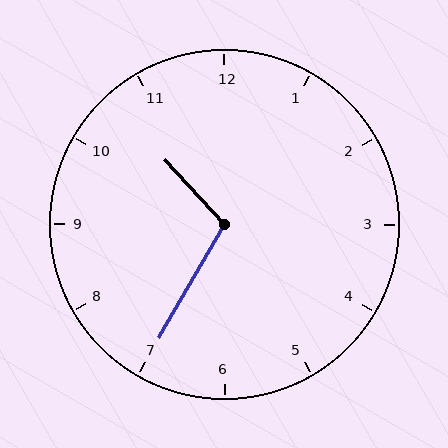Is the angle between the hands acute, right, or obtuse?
It is obtuse.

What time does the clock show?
10:35.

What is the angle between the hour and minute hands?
Approximately 108 degrees.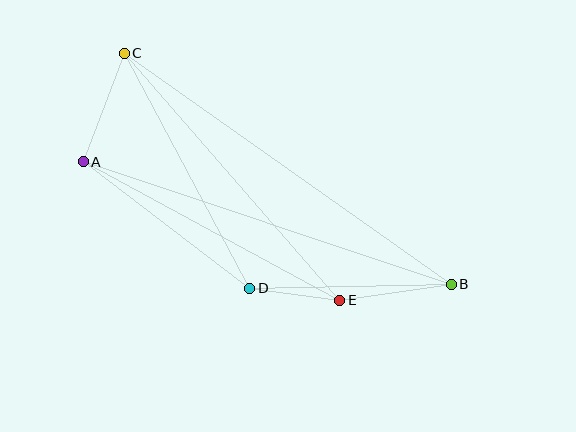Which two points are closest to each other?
Points D and E are closest to each other.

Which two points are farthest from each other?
Points B and C are farthest from each other.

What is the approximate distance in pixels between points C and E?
The distance between C and E is approximately 327 pixels.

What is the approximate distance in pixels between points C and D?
The distance between C and D is approximately 267 pixels.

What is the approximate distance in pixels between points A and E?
The distance between A and E is approximately 291 pixels.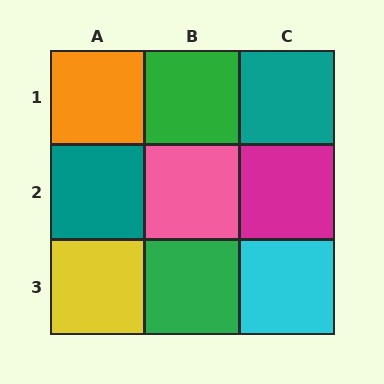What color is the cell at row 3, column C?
Cyan.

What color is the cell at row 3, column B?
Green.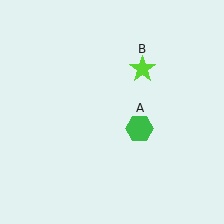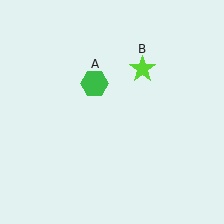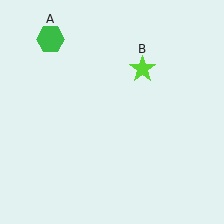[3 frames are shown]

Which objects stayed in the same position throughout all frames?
Lime star (object B) remained stationary.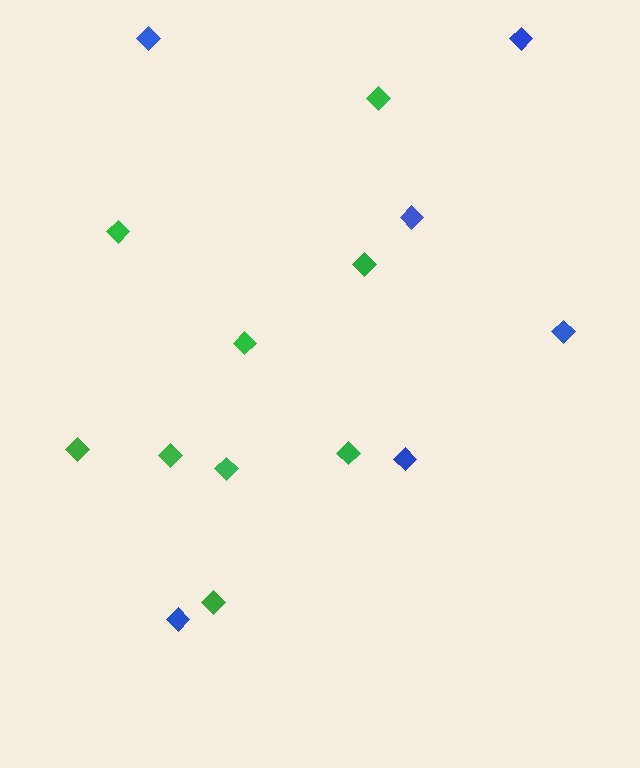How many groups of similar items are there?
There are 2 groups: one group of blue diamonds (6) and one group of green diamonds (9).